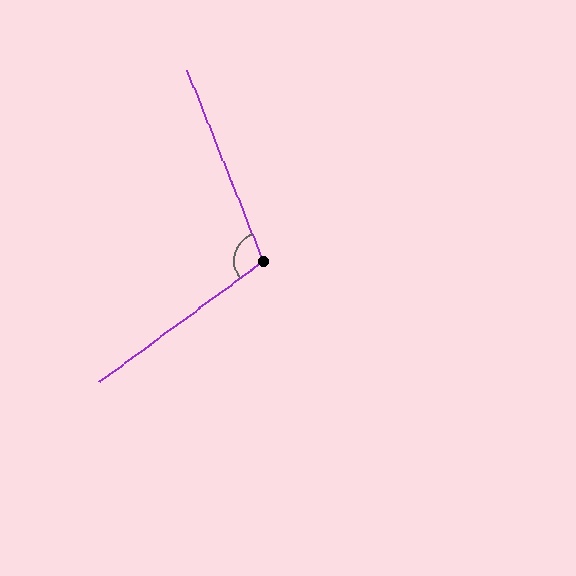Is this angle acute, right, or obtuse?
It is obtuse.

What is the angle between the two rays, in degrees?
Approximately 105 degrees.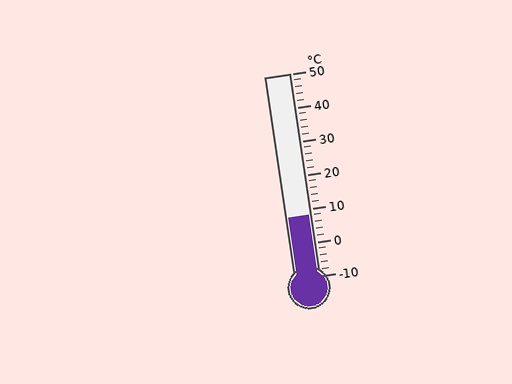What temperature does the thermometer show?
The thermometer shows approximately 8°C.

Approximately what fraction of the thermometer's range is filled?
The thermometer is filled to approximately 30% of its range.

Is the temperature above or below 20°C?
The temperature is below 20°C.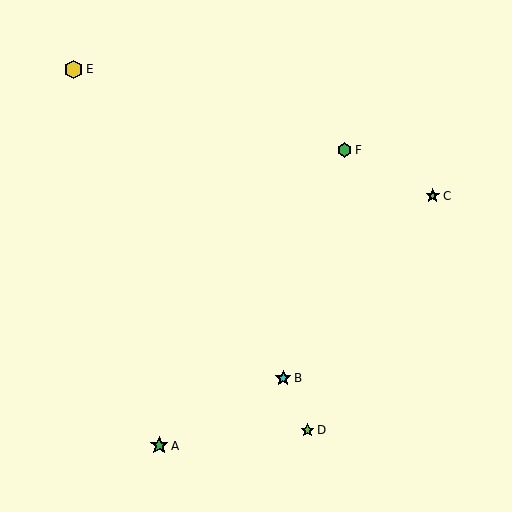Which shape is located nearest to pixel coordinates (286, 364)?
The cyan star (labeled B) at (283, 378) is nearest to that location.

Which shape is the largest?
The yellow hexagon (labeled E) is the largest.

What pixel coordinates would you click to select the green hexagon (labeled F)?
Click at (345, 150) to select the green hexagon F.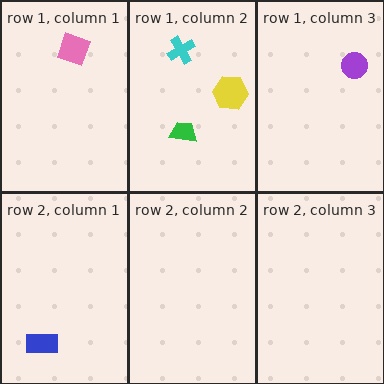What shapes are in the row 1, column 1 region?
The pink diamond.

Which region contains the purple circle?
The row 1, column 3 region.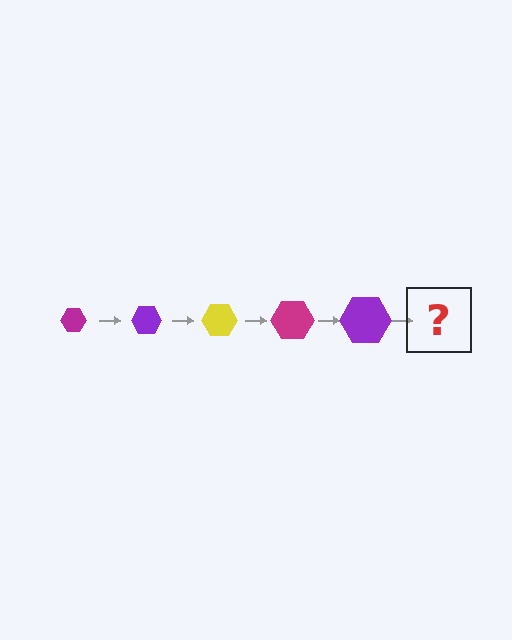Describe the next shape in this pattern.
It should be a yellow hexagon, larger than the previous one.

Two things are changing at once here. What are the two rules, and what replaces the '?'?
The two rules are that the hexagon grows larger each step and the color cycles through magenta, purple, and yellow. The '?' should be a yellow hexagon, larger than the previous one.